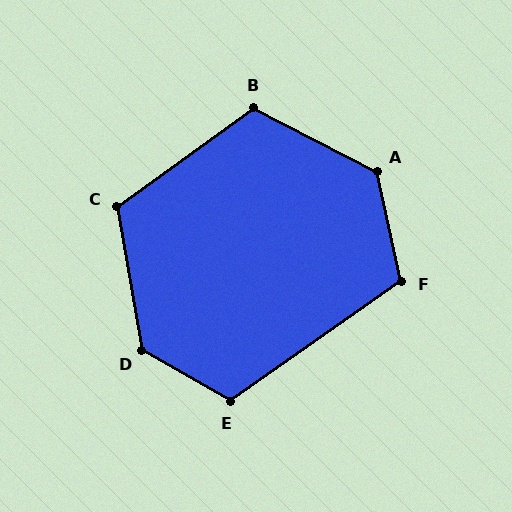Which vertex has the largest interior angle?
D, at approximately 130 degrees.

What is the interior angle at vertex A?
Approximately 129 degrees (obtuse).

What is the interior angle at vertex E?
Approximately 115 degrees (obtuse).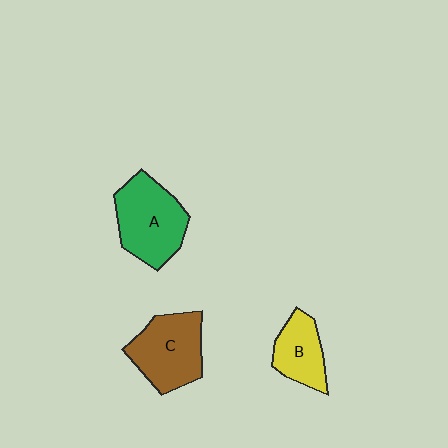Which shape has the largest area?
Shape A (green).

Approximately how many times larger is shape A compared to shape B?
Approximately 1.6 times.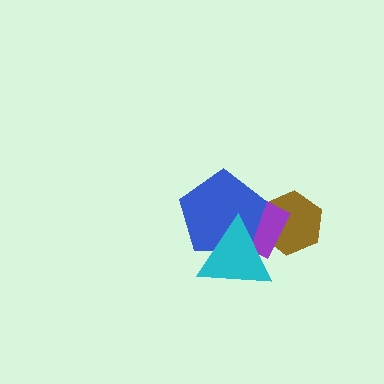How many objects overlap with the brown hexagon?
3 objects overlap with the brown hexagon.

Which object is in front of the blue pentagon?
The cyan triangle is in front of the blue pentagon.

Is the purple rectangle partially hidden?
Yes, it is partially covered by another shape.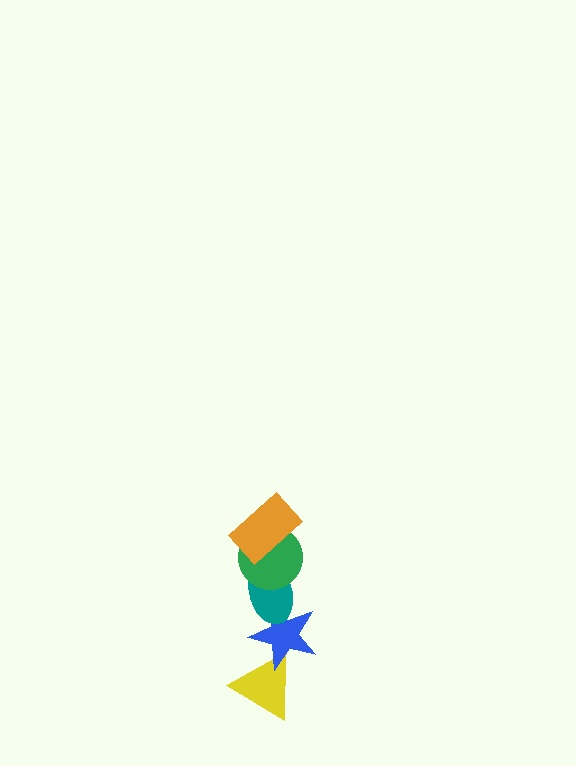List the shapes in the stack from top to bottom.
From top to bottom: the orange rectangle, the green circle, the teal ellipse, the blue star, the yellow triangle.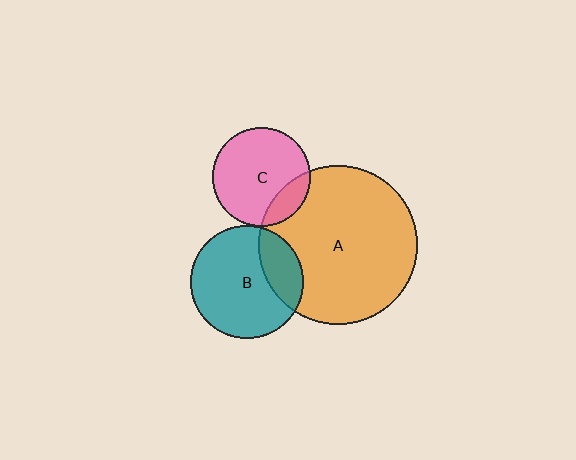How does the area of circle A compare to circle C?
Approximately 2.6 times.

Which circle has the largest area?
Circle A (orange).